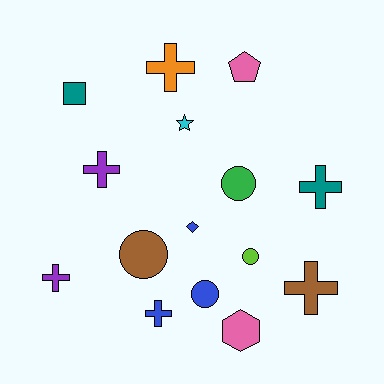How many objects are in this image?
There are 15 objects.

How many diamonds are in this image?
There is 1 diamond.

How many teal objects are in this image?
There are 2 teal objects.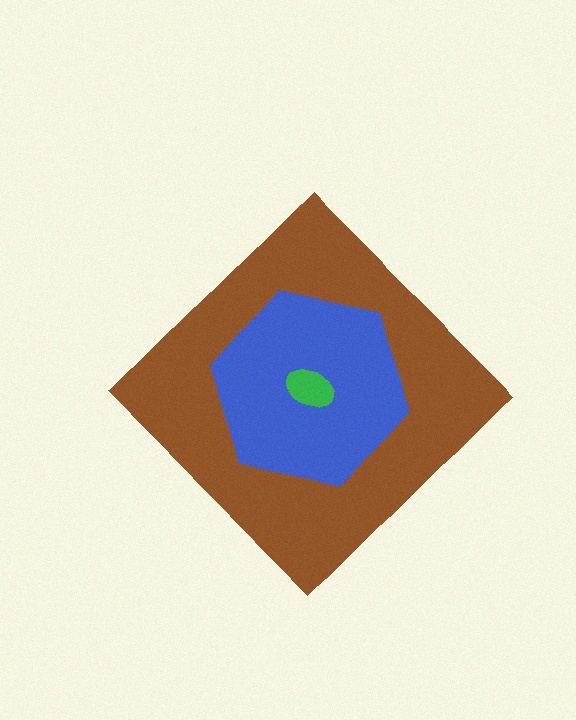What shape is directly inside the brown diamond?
The blue hexagon.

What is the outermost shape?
The brown diamond.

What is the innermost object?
The green ellipse.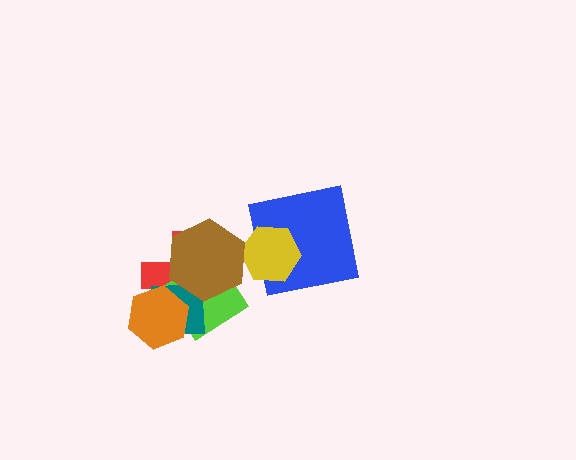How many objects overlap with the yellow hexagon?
2 objects overlap with the yellow hexagon.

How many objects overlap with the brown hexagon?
4 objects overlap with the brown hexagon.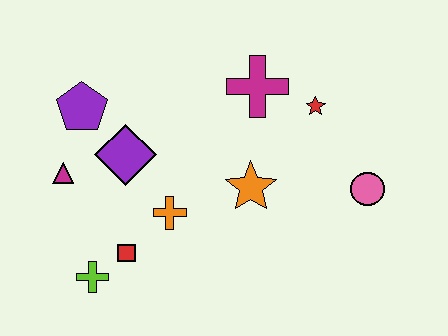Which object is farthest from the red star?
The lime cross is farthest from the red star.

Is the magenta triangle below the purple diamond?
Yes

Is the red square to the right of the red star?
No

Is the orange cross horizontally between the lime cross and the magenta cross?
Yes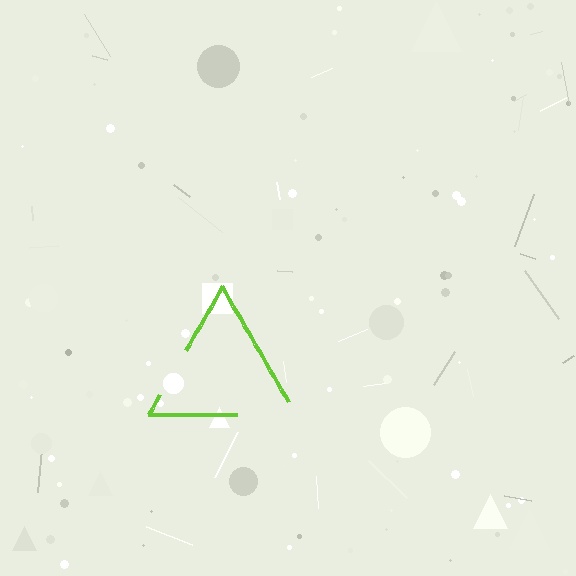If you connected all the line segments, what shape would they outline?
They would outline a triangle.